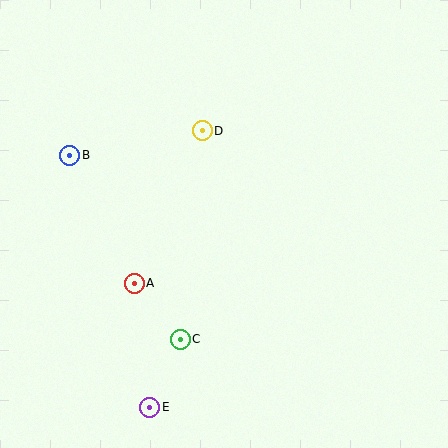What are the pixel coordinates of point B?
Point B is at (70, 155).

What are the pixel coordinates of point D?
Point D is at (202, 131).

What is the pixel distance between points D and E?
The distance between D and E is 281 pixels.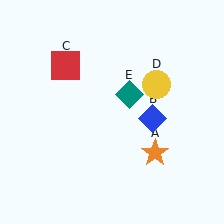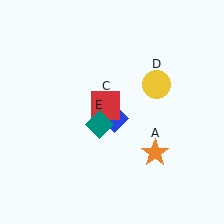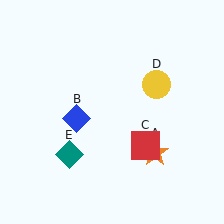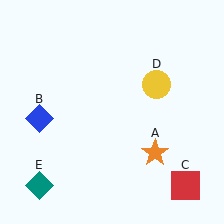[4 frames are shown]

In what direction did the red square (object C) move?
The red square (object C) moved down and to the right.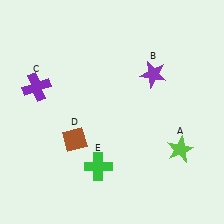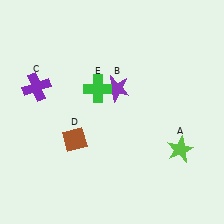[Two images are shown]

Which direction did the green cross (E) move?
The green cross (E) moved up.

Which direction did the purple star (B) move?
The purple star (B) moved left.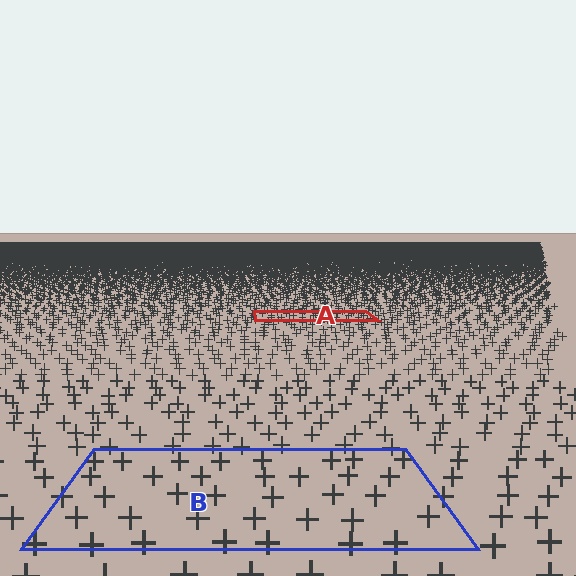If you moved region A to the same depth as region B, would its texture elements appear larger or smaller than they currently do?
They would appear larger. At a closer depth, the same texture elements are projected at a bigger on-screen size.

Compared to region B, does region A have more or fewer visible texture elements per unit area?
Region A has more texture elements per unit area — they are packed more densely because it is farther away.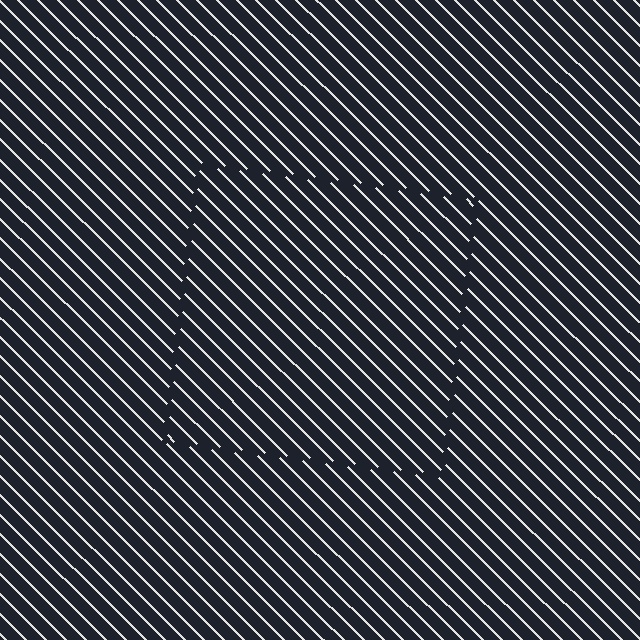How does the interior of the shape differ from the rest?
The interior of the shape contains the same grating, shifted by half a period — the contour is defined by the phase discontinuity where line-ends from the inner and outer gratings abut.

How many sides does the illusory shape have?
4 sides — the line-ends trace a square.